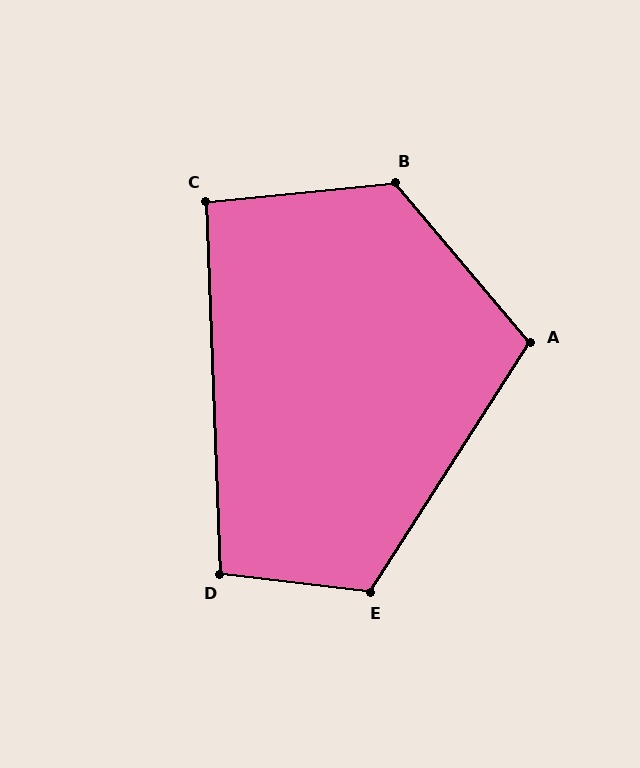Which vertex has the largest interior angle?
B, at approximately 125 degrees.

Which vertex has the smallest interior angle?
C, at approximately 94 degrees.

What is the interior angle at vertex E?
Approximately 116 degrees (obtuse).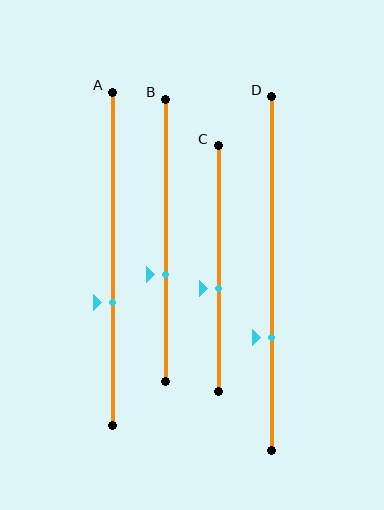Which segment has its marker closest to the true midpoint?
Segment C has its marker closest to the true midpoint.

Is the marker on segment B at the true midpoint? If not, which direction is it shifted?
No, the marker on segment B is shifted downward by about 12% of the segment length.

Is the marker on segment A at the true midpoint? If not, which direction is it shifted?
No, the marker on segment A is shifted downward by about 13% of the segment length.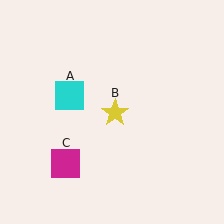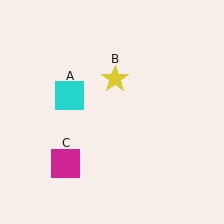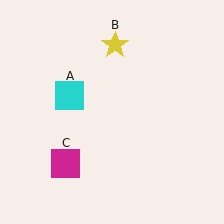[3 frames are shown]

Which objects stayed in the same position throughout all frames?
Cyan square (object A) and magenta square (object C) remained stationary.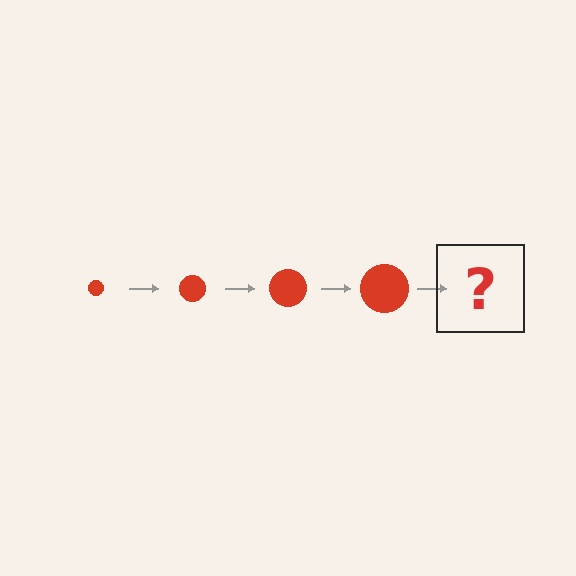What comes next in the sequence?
The next element should be a red circle, larger than the previous one.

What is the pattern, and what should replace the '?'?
The pattern is that the circle gets progressively larger each step. The '?' should be a red circle, larger than the previous one.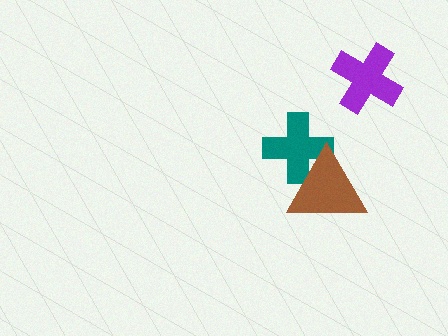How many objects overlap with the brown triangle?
1 object overlaps with the brown triangle.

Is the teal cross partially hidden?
Yes, it is partially covered by another shape.